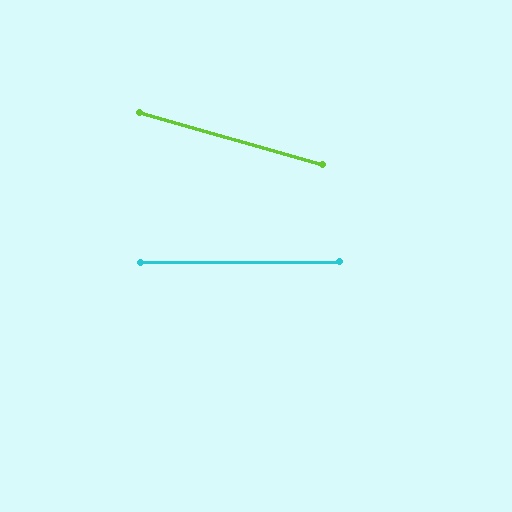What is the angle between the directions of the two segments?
Approximately 16 degrees.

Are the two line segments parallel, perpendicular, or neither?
Neither parallel nor perpendicular — they differ by about 16°.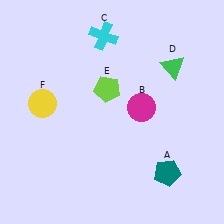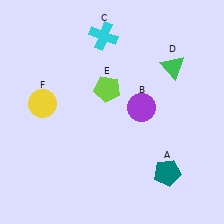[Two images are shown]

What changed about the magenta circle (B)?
In Image 1, B is magenta. In Image 2, it changed to purple.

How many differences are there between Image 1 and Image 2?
There is 1 difference between the two images.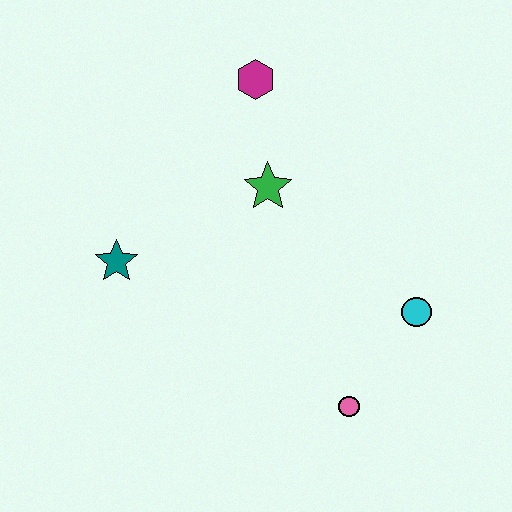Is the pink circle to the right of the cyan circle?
No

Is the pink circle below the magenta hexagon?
Yes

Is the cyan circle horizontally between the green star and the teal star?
No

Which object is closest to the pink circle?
The cyan circle is closest to the pink circle.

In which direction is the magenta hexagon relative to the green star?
The magenta hexagon is above the green star.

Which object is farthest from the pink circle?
The magenta hexagon is farthest from the pink circle.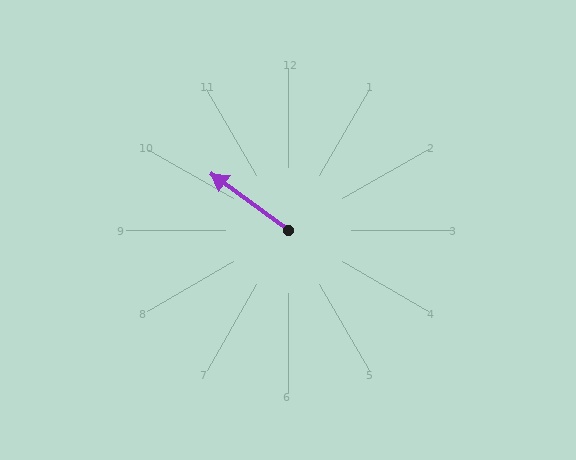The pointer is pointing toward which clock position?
Roughly 10 o'clock.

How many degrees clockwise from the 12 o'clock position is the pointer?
Approximately 306 degrees.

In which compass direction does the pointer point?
Northwest.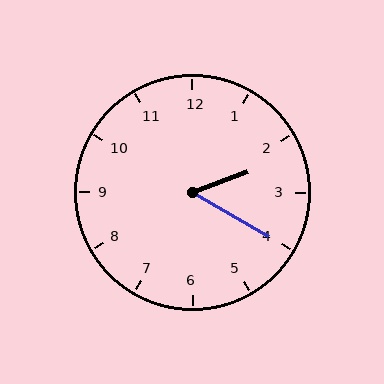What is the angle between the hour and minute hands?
Approximately 50 degrees.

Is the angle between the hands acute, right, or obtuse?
It is acute.